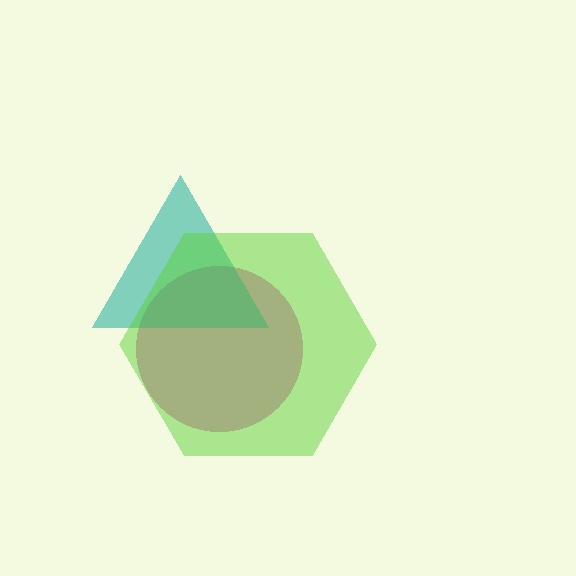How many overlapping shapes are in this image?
There are 3 overlapping shapes in the image.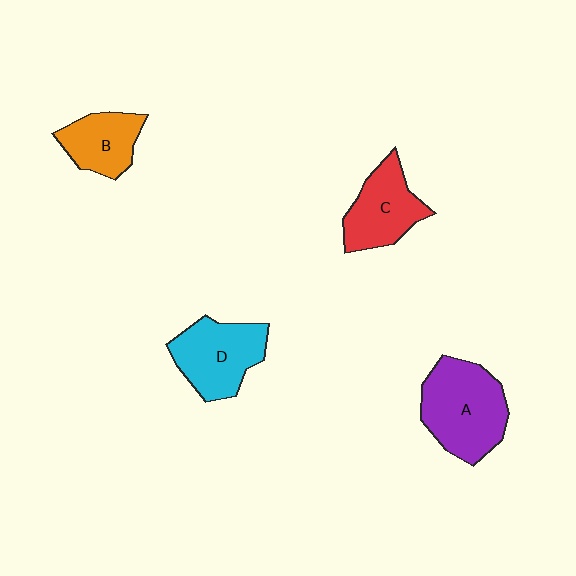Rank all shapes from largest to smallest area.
From largest to smallest: A (purple), D (cyan), C (red), B (orange).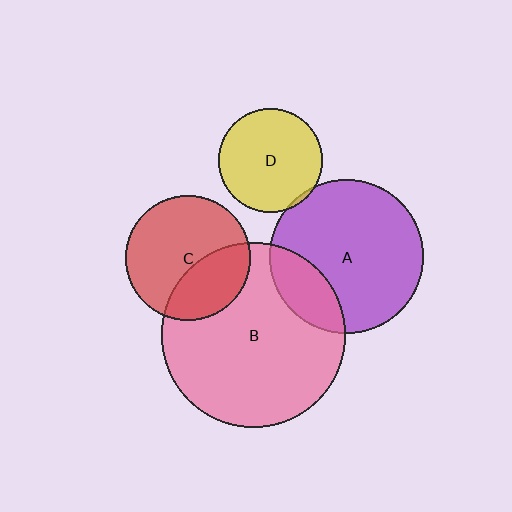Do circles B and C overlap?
Yes.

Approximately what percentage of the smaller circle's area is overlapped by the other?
Approximately 35%.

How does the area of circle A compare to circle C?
Approximately 1.5 times.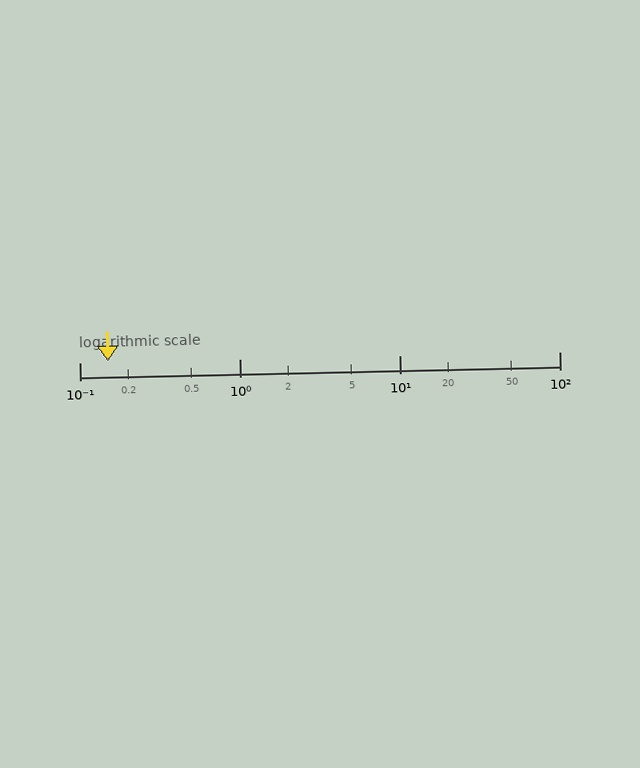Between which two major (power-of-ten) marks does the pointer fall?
The pointer is between 0.1 and 1.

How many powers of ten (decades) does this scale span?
The scale spans 3 decades, from 0.1 to 100.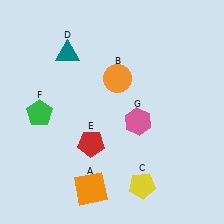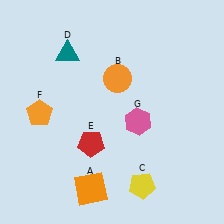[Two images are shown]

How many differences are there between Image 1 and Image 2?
There is 1 difference between the two images.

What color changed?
The pentagon (F) changed from green in Image 1 to orange in Image 2.